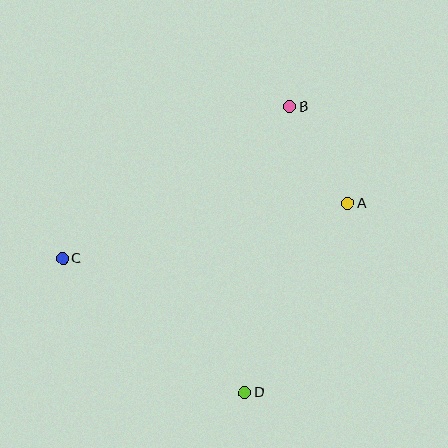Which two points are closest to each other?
Points A and B are closest to each other.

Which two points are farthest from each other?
Points A and C are farthest from each other.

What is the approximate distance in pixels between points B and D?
The distance between B and D is approximately 289 pixels.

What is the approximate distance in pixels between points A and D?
The distance between A and D is approximately 215 pixels.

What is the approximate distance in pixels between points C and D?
The distance between C and D is approximately 226 pixels.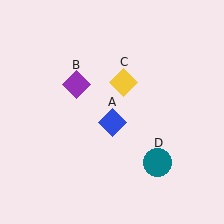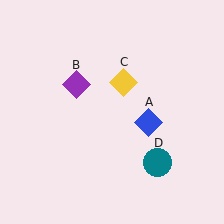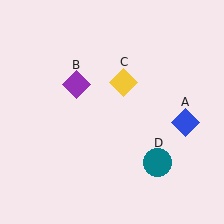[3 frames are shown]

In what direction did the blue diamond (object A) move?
The blue diamond (object A) moved right.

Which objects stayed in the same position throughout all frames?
Purple diamond (object B) and yellow diamond (object C) and teal circle (object D) remained stationary.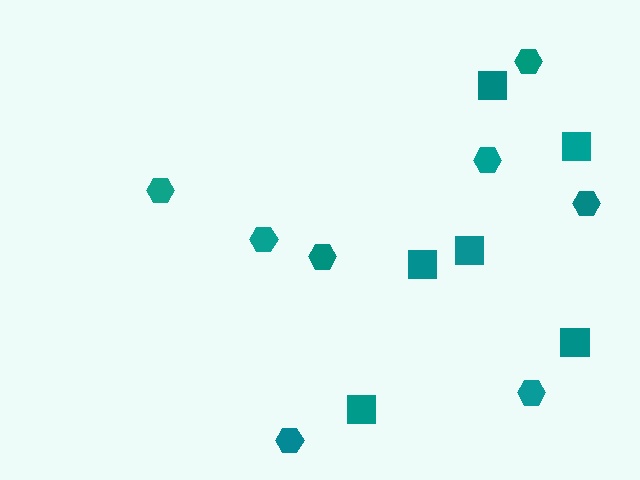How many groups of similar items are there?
There are 2 groups: one group of hexagons (8) and one group of squares (6).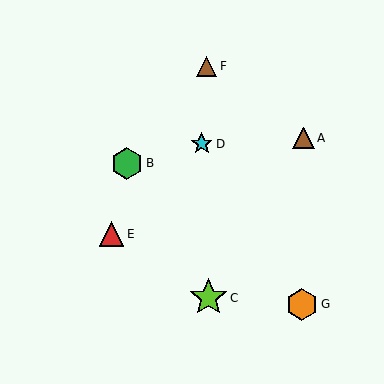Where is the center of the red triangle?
The center of the red triangle is at (112, 234).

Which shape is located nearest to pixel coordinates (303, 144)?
The brown triangle (labeled A) at (304, 138) is nearest to that location.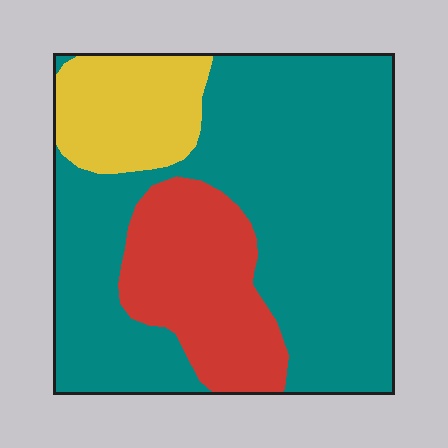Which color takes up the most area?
Teal, at roughly 65%.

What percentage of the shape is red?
Red covers roughly 20% of the shape.